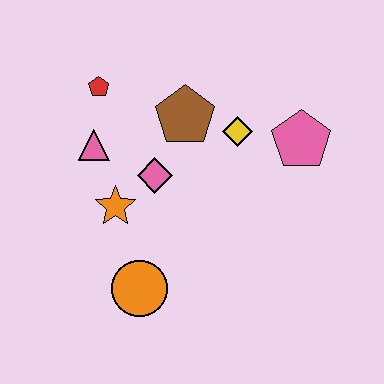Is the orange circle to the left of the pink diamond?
Yes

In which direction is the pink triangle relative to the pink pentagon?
The pink triangle is to the left of the pink pentagon.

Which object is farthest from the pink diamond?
The pink pentagon is farthest from the pink diamond.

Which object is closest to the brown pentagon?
The yellow diamond is closest to the brown pentagon.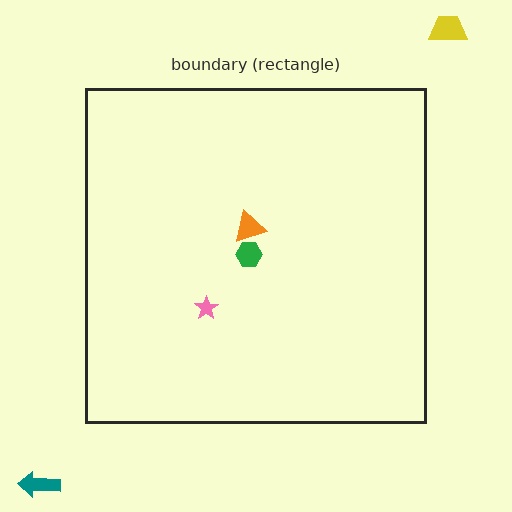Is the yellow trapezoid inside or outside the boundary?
Outside.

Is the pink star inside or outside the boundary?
Inside.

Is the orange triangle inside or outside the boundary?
Inside.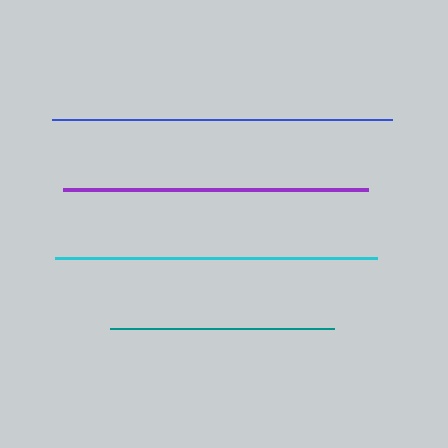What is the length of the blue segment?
The blue segment is approximately 340 pixels long.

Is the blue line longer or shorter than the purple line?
The blue line is longer than the purple line.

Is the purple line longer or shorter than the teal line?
The purple line is longer than the teal line.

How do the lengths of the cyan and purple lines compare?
The cyan and purple lines are approximately the same length.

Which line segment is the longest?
The blue line is the longest at approximately 340 pixels.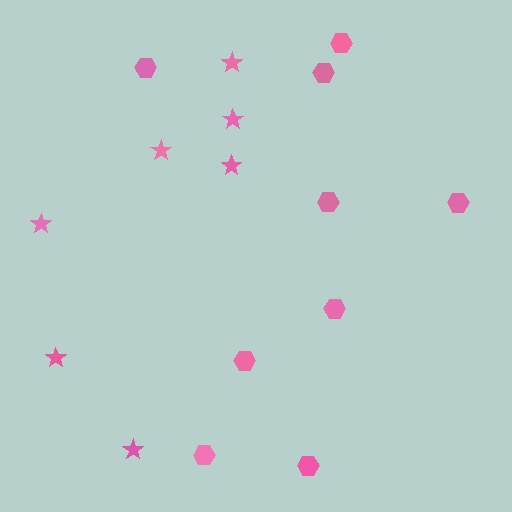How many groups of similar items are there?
There are 2 groups: one group of stars (7) and one group of hexagons (9).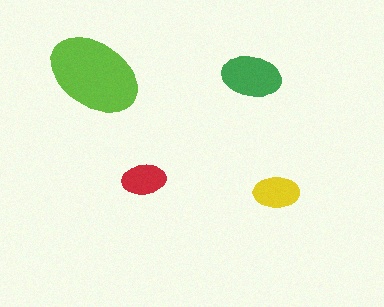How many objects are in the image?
There are 4 objects in the image.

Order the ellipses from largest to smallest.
the lime one, the green one, the yellow one, the red one.